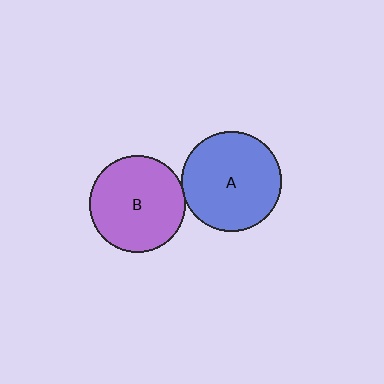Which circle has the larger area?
Circle A (blue).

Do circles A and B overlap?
Yes.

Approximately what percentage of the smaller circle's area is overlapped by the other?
Approximately 5%.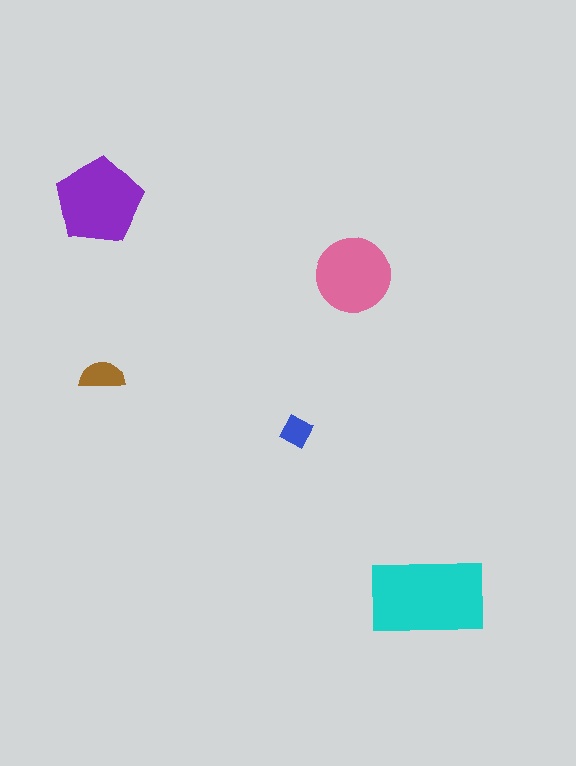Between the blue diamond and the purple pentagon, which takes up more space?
The purple pentagon.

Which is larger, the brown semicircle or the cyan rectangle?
The cyan rectangle.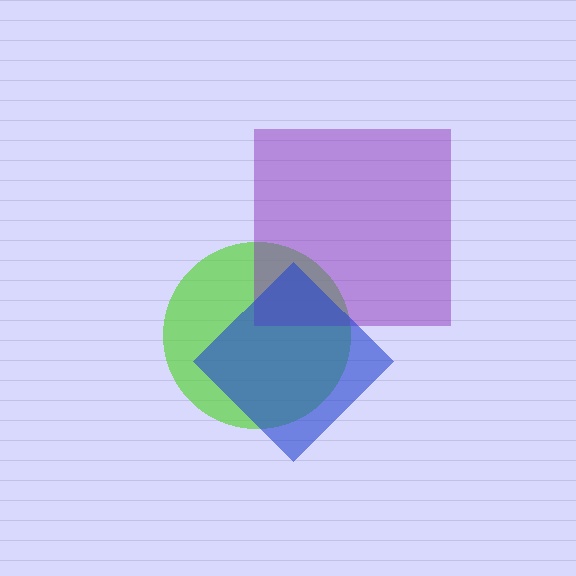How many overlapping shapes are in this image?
There are 3 overlapping shapes in the image.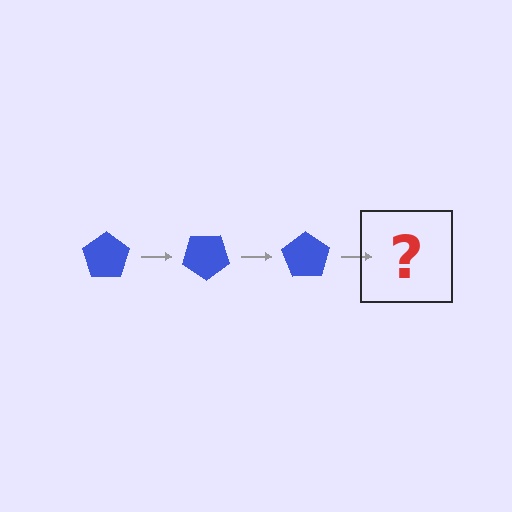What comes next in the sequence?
The next element should be a blue pentagon rotated 105 degrees.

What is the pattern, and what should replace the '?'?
The pattern is that the pentagon rotates 35 degrees each step. The '?' should be a blue pentagon rotated 105 degrees.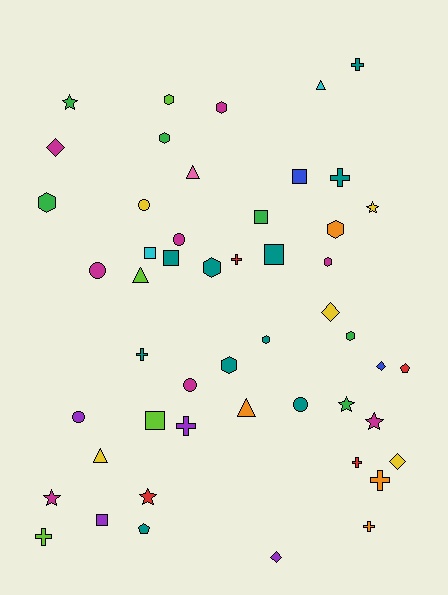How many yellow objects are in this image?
There are 5 yellow objects.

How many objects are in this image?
There are 50 objects.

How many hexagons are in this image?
There are 10 hexagons.